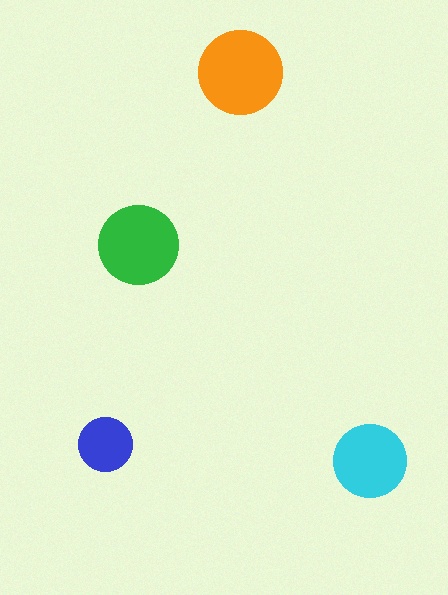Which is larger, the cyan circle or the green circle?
The green one.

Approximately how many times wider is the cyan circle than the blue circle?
About 1.5 times wider.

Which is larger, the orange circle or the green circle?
The orange one.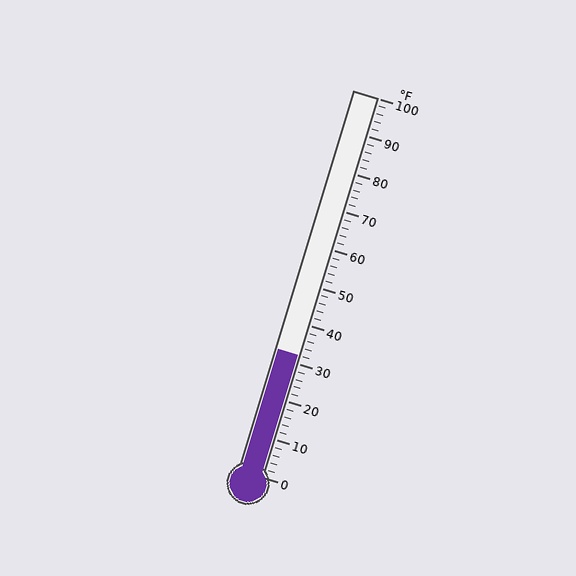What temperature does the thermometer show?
The thermometer shows approximately 32°F.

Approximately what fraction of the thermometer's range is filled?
The thermometer is filled to approximately 30% of its range.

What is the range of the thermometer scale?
The thermometer scale ranges from 0°F to 100°F.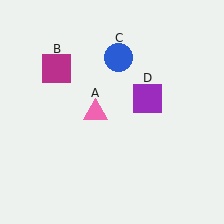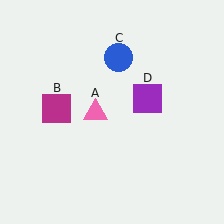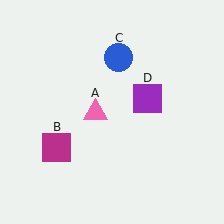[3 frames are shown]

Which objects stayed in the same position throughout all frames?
Pink triangle (object A) and blue circle (object C) and purple square (object D) remained stationary.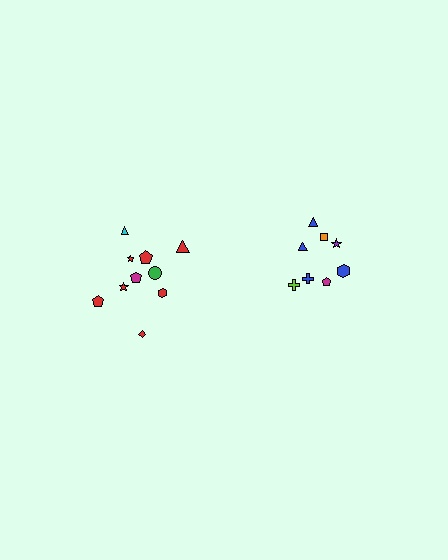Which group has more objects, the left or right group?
The left group.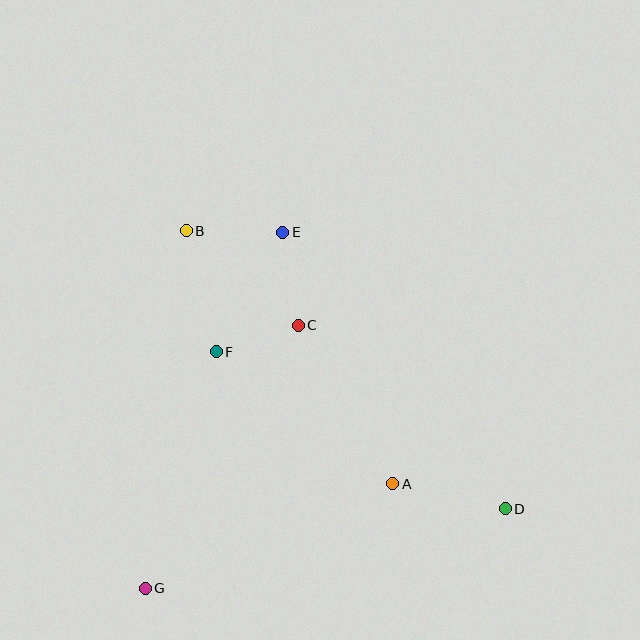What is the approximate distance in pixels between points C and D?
The distance between C and D is approximately 277 pixels.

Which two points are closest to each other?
Points C and F are closest to each other.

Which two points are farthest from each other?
Points B and D are farthest from each other.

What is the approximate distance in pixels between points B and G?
The distance between B and G is approximately 360 pixels.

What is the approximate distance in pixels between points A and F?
The distance between A and F is approximately 221 pixels.